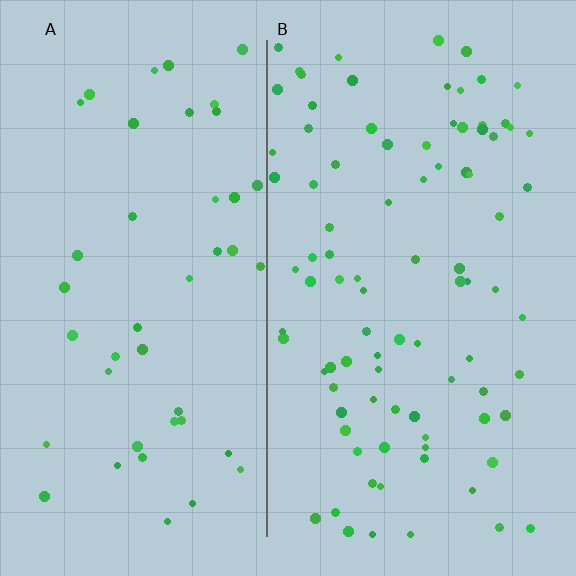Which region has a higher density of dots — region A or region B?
B (the right).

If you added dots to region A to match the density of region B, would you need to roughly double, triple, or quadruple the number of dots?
Approximately double.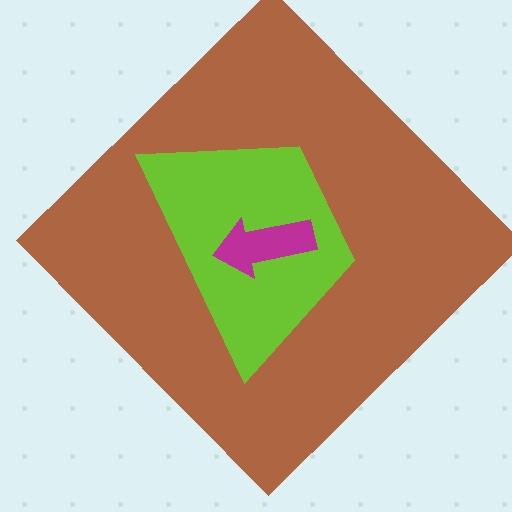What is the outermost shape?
The brown diamond.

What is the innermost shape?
The magenta arrow.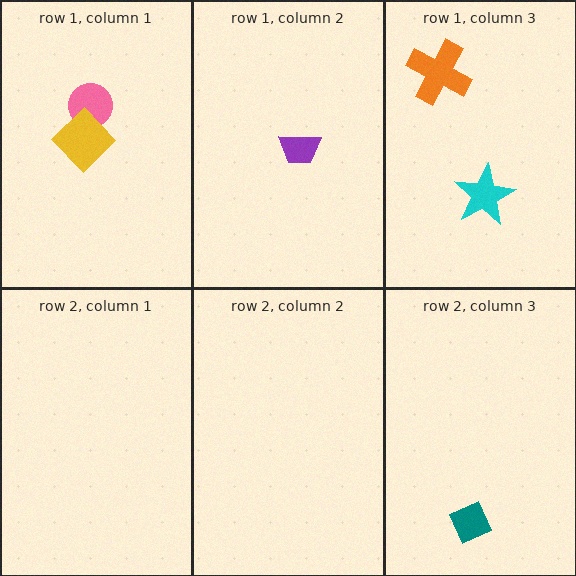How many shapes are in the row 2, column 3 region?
1.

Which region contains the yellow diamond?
The row 1, column 1 region.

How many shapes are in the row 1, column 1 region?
2.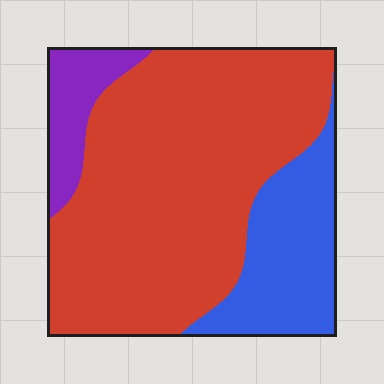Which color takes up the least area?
Purple, at roughly 10%.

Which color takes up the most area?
Red, at roughly 70%.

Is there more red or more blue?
Red.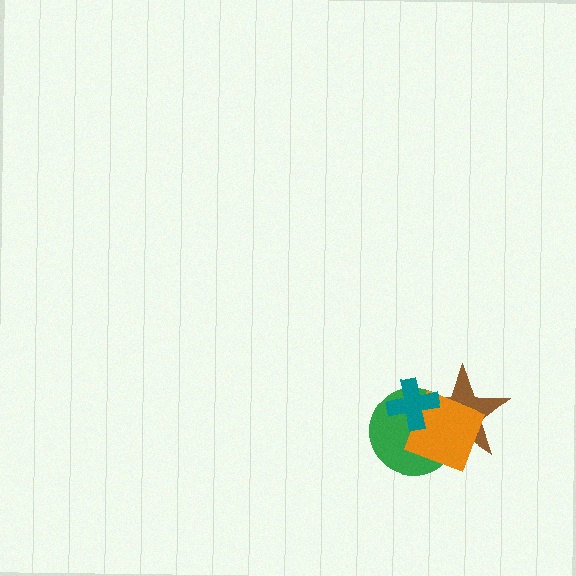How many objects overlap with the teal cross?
3 objects overlap with the teal cross.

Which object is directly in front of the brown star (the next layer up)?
The orange diamond is directly in front of the brown star.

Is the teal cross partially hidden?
No, no other shape covers it.